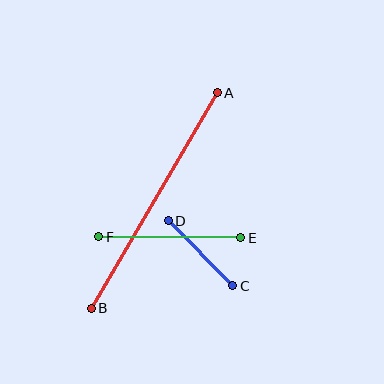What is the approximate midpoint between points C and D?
The midpoint is at approximately (201, 253) pixels.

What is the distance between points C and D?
The distance is approximately 91 pixels.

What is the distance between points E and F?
The distance is approximately 142 pixels.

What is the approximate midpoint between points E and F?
The midpoint is at approximately (170, 237) pixels.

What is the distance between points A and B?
The distance is approximately 250 pixels.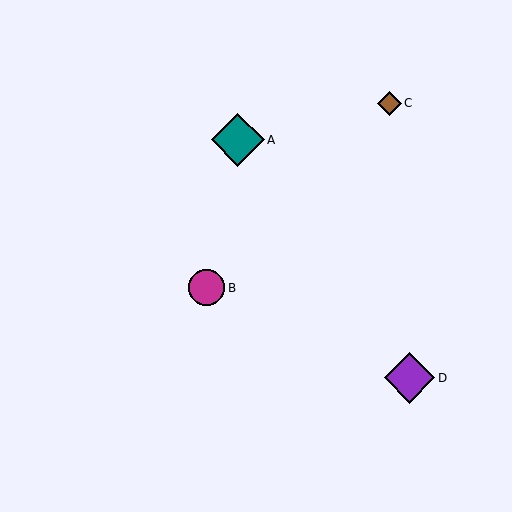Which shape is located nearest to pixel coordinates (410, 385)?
The purple diamond (labeled D) at (410, 378) is nearest to that location.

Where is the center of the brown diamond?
The center of the brown diamond is at (389, 103).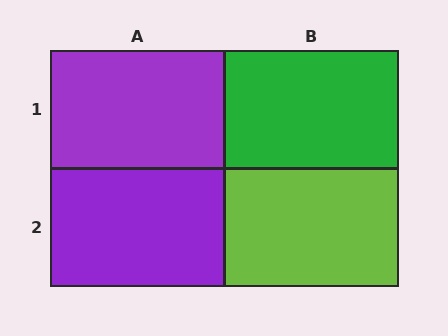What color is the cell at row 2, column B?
Lime.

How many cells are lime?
1 cell is lime.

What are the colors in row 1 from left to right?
Purple, green.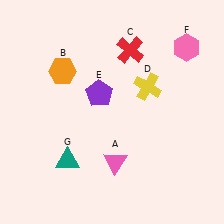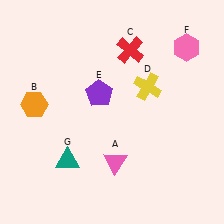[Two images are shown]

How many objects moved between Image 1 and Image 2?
1 object moved between the two images.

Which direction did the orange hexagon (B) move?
The orange hexagon (B) moved down.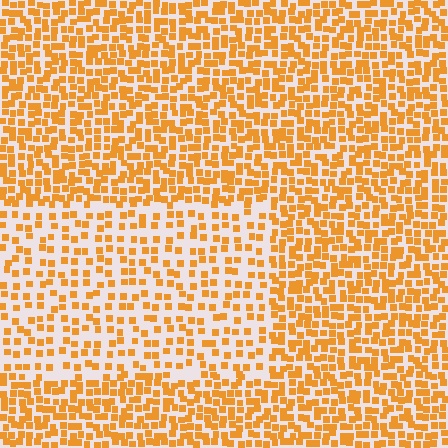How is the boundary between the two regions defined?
The boundary is defined by a change in element density (approximately 1.9x ratio). All elements are the same color, size, and shape.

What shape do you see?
I see a rectangle.